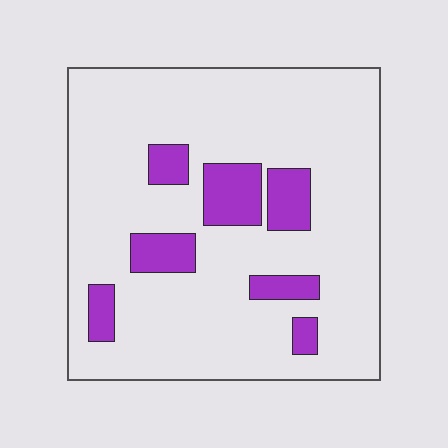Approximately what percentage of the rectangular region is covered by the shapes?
Approximately 15%.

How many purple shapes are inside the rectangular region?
7.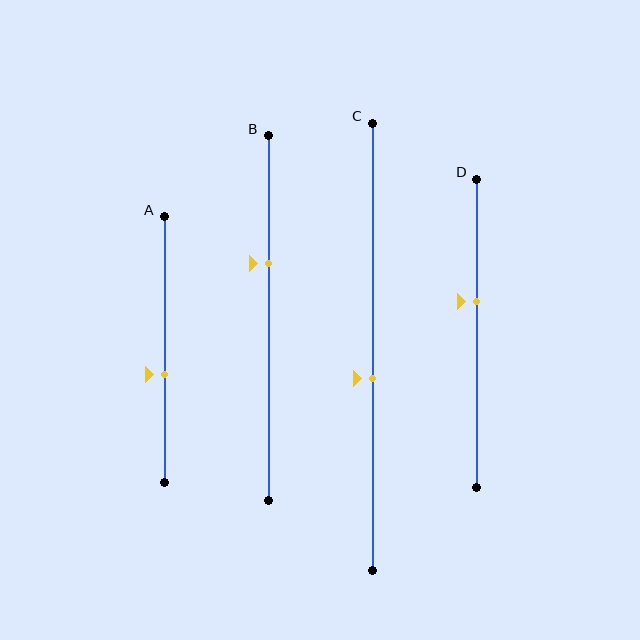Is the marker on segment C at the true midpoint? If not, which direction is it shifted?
No, the marker on segment C is shifted downward by about 7% of the segment length.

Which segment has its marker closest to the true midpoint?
Segment C has its marker closest to the true midpoint.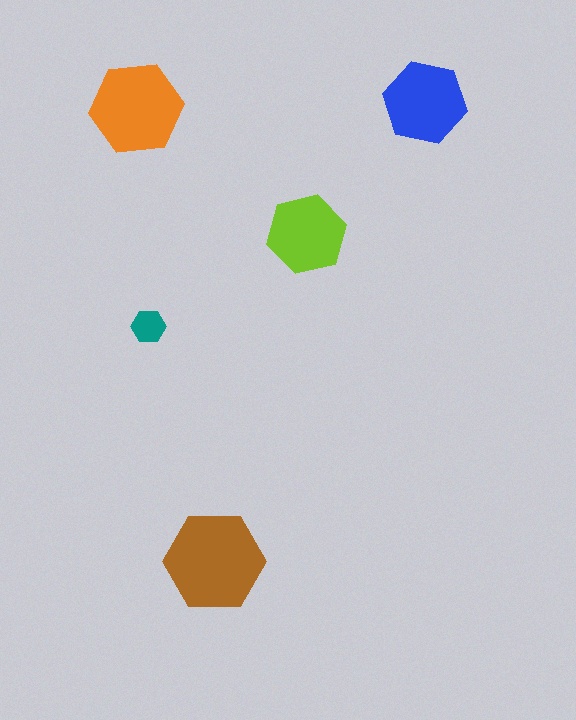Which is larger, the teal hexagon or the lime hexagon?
The lime one.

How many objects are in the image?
There are 5 objects in the image.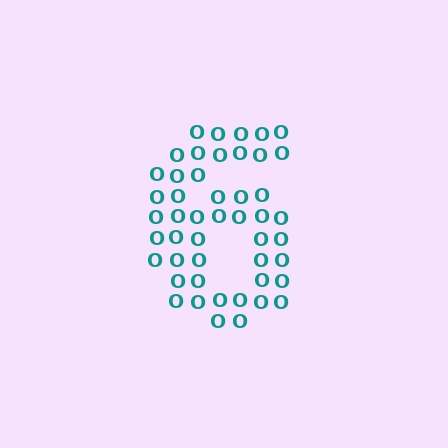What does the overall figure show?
The overall figure shows the digit 6.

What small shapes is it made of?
It is made of small letter O's.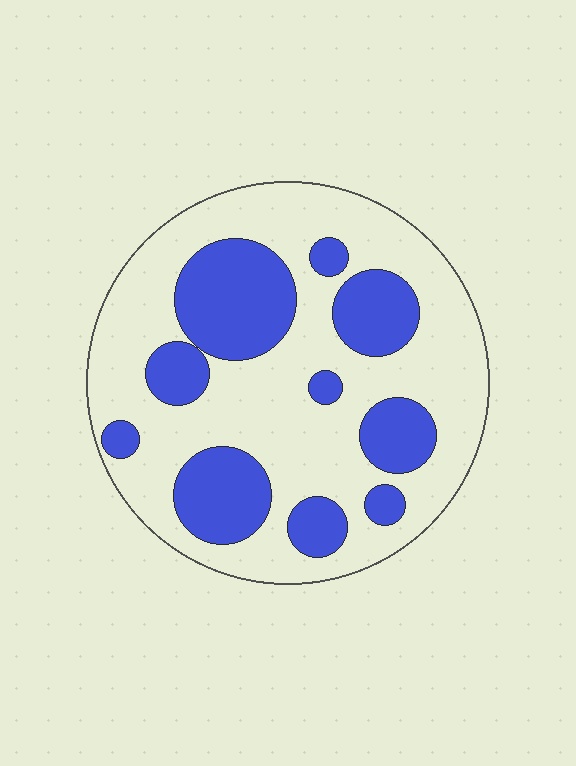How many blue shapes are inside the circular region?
10.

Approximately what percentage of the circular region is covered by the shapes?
Approximately 30%.